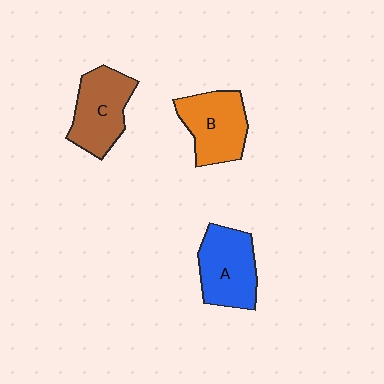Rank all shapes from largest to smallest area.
From largest to smallest: A (blue), C (brown), B (orange).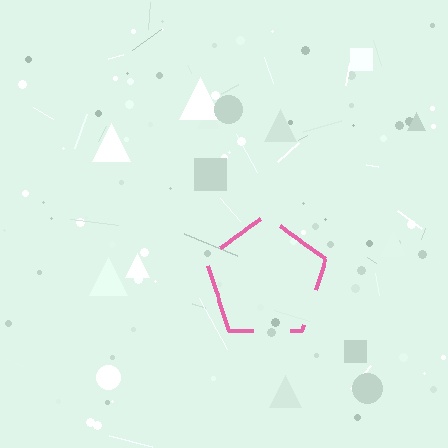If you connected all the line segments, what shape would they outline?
They would outline a pentagon.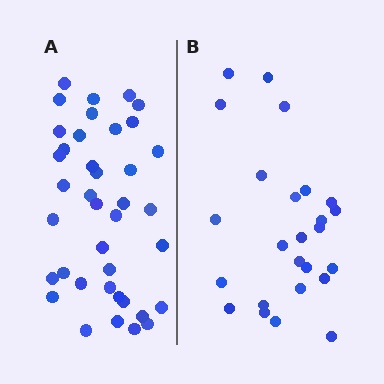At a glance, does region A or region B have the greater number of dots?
Region A (the left region) has more dots.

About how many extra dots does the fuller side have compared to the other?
Region A has approximately 15 more dots than region B.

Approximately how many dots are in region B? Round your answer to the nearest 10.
About 20 dots. (The exact count is 25, which rounds to 20.)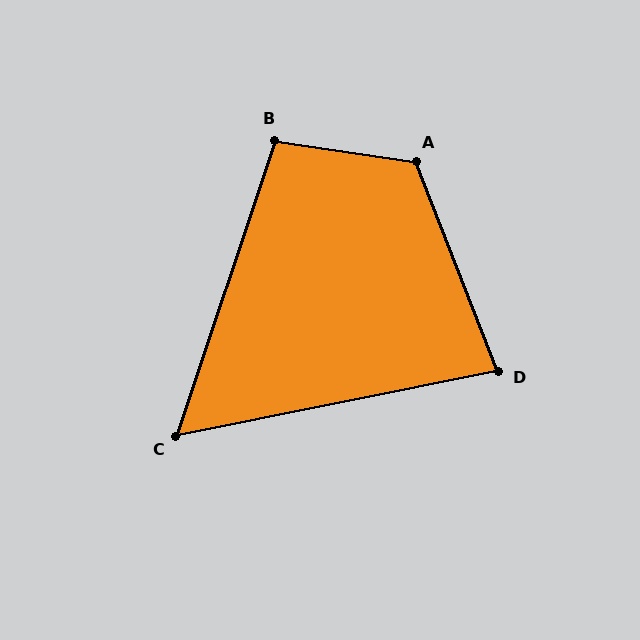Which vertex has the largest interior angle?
A, at approximately 120 degrees.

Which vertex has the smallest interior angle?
C, at approximately 60 degrees.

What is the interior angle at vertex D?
Approximately 80 degrees (acute).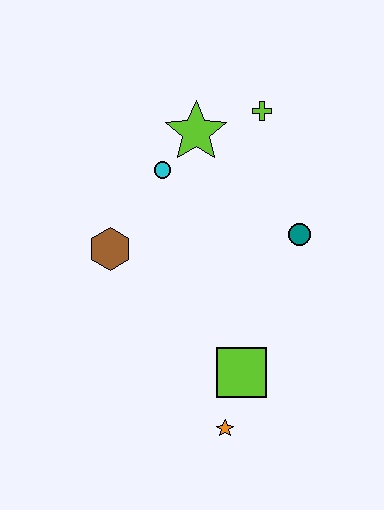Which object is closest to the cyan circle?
The lime star is closest to the cyan circle.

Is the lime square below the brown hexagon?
Yes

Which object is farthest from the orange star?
The lime cross is farthest from the orange star.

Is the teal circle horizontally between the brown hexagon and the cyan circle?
No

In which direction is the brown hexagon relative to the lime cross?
The brown hexagon is to the left of the lime cross.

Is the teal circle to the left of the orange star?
No